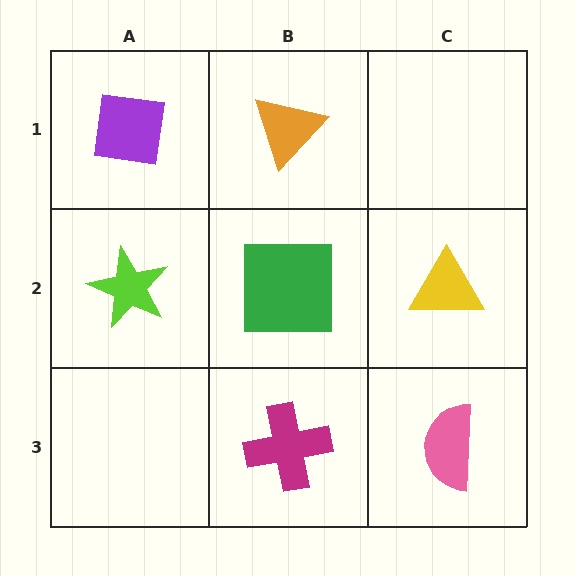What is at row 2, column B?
A green square.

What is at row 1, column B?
An orange triangle.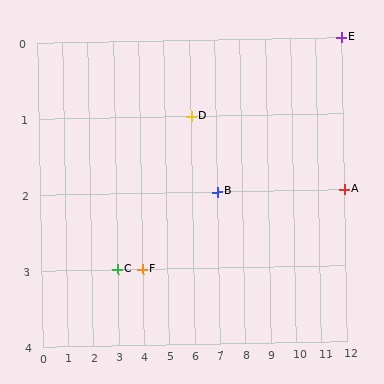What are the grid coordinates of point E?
Point E is at grid coordinates (12, 0).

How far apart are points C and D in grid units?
Points C and D are 3 columns and 2 rows apart (about 3.6 grid units diagonally).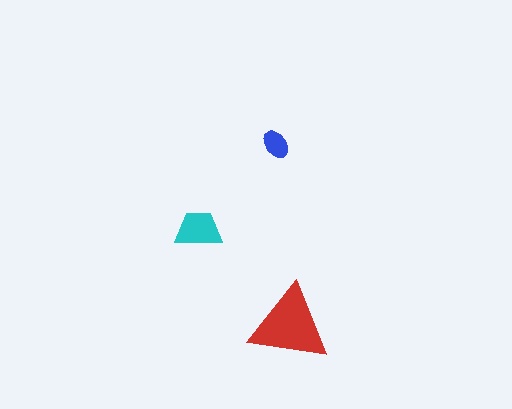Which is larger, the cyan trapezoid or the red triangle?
The red triangle.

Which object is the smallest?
The blue ellipse.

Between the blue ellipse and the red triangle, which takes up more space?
The red triangle.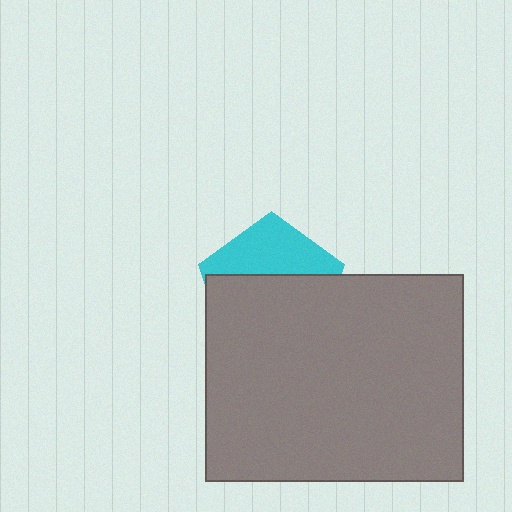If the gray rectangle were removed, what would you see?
You would see the complete cyan pentagon.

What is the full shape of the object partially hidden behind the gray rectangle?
The partially hidden object is a cyan pentagon.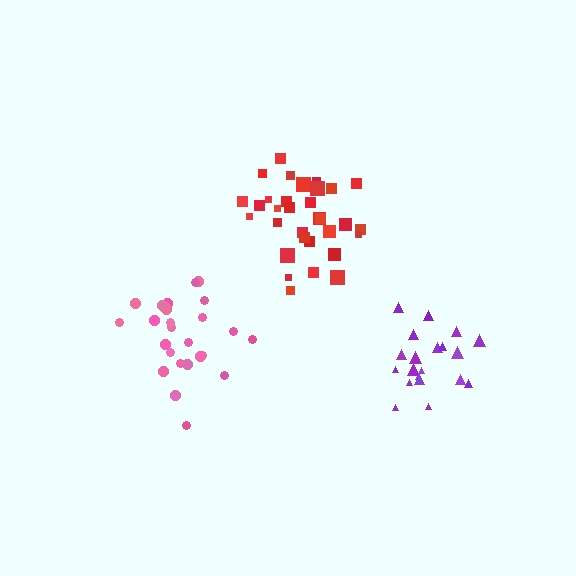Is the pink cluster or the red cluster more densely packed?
Red.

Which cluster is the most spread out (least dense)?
Purple.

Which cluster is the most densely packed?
Red.